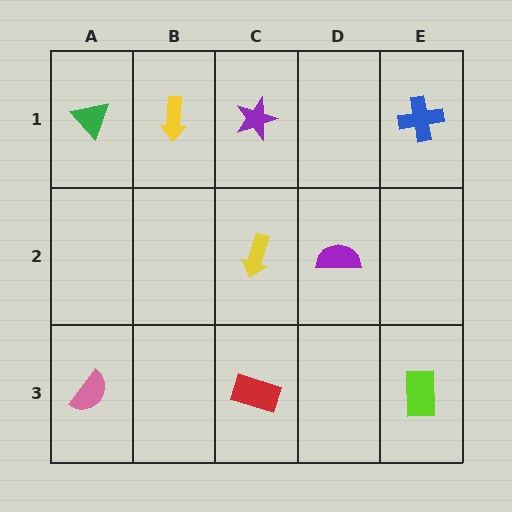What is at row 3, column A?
A pink semicircle.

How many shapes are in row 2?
2 shapes.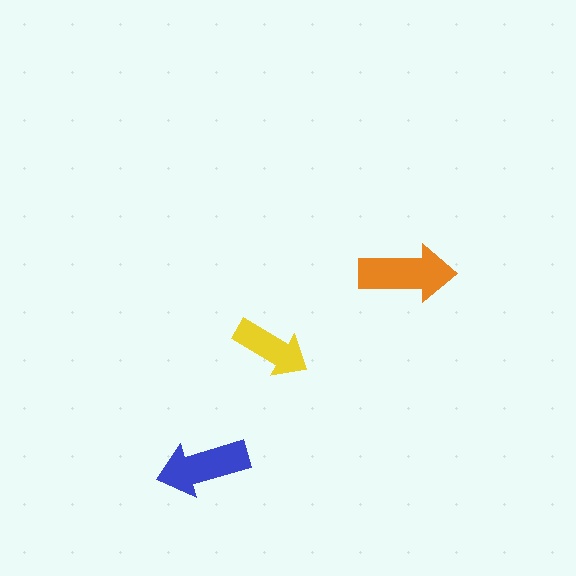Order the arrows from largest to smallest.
the orange one, the blue one, the yellow one.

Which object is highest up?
The orange arrow is topmost.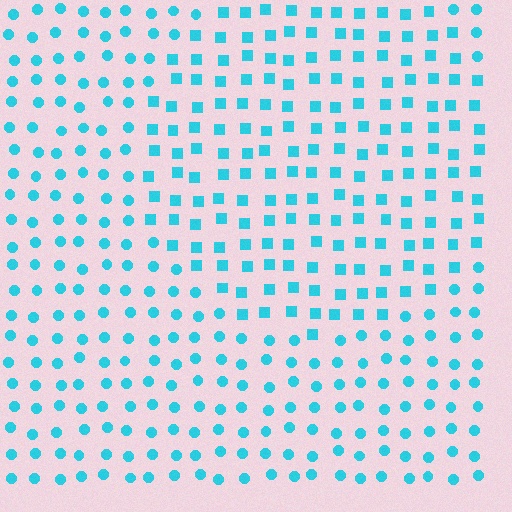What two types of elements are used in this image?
The image uses squares inside the circle region and circles outside it.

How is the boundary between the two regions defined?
The boundary is defined by a change in element shape: squares inside vs. circles outside. All elements share the same color and spacing.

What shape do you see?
I see a circle.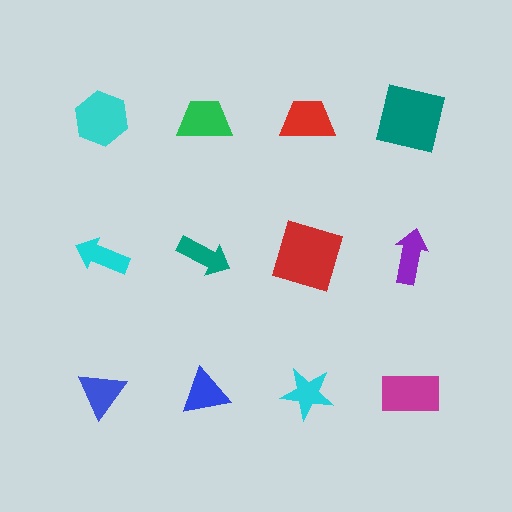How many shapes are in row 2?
4 shapes.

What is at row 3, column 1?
A blue triangle.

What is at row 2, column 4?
A purple arrow.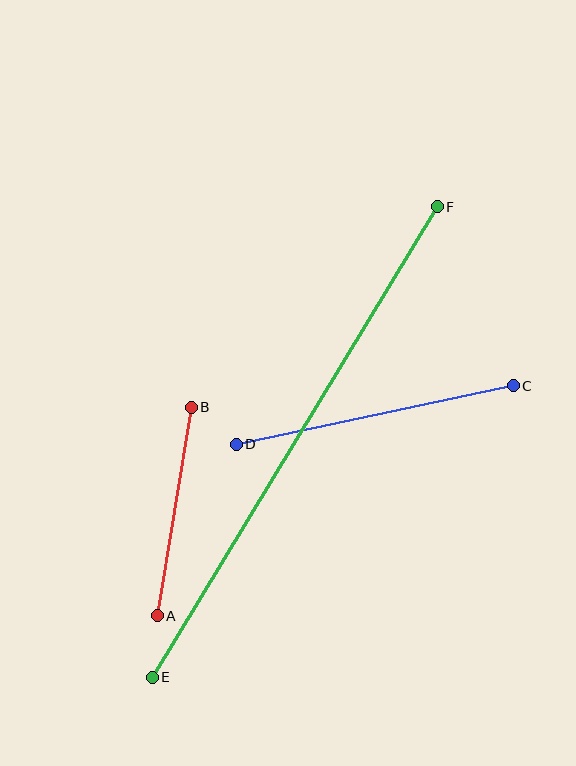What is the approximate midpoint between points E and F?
The midpoint is at approximately (295, 442) pixels.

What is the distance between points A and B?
The distance is approximately 211 pixels.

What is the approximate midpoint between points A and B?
The midpoint is at approximately (174, 512) pixels.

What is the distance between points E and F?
The distance is approximately 550 pixels.